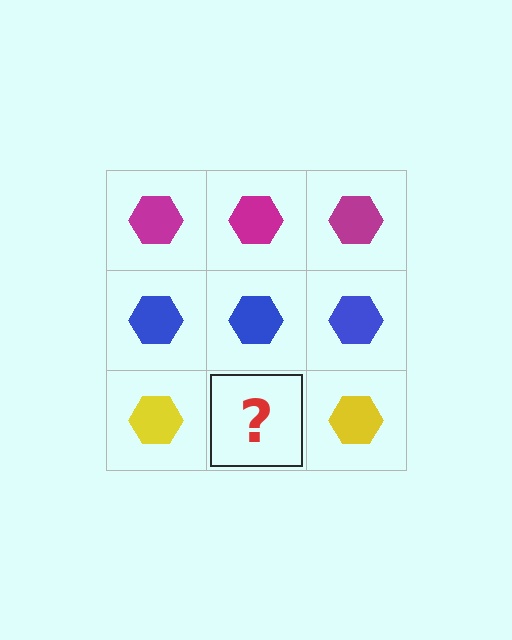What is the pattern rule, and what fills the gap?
The rule is that each row has a consistent color. The gap should be filled with a yellow hexagon.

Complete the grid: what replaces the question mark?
The question mark should be replaced with a yellow hexagon.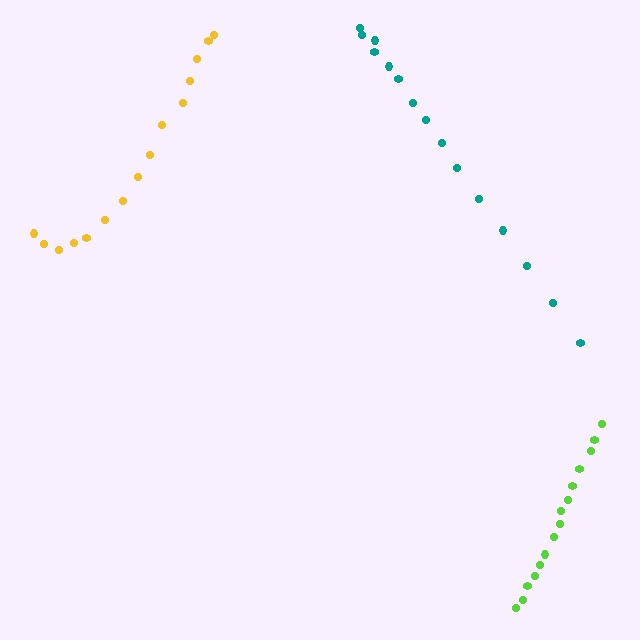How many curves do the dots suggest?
There are 3 distinct paths.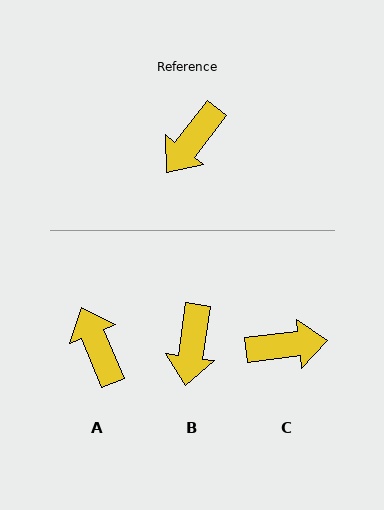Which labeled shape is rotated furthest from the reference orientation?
C, about 134 degrees away.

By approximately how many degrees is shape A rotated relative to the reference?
Approximately 120 degrees clockwise.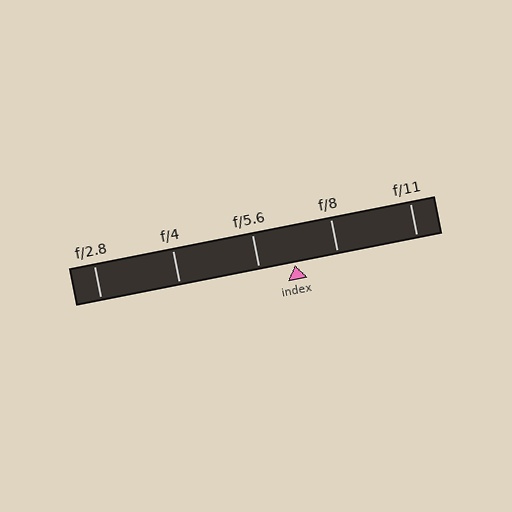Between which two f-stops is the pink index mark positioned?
The index mark is between f/5.6 and f/8.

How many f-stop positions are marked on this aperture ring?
There are 5 f-stop positions marked.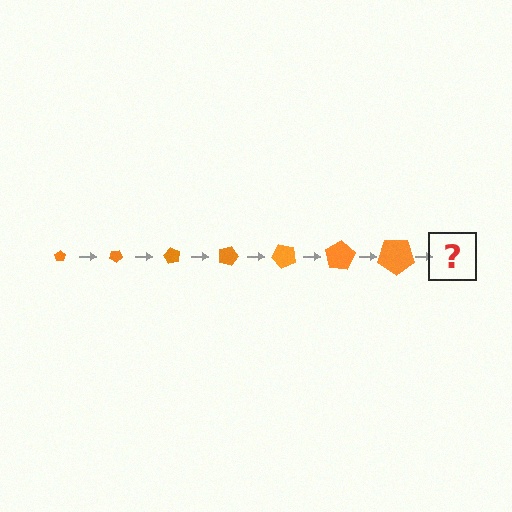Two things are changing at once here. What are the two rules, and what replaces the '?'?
The two rules are that the pentagon grows larger each step and it rotates 30 degrees each step. The '?' should be a pentagon, larger than the previous one and rotated 210 degrees from the start.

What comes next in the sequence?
The next element should be a pentagon, larger than the previous one and rotated 210 degrees from the start.